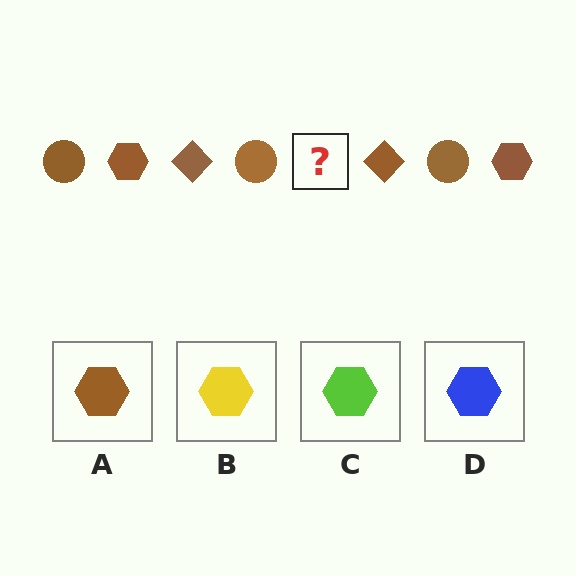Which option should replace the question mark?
Option A.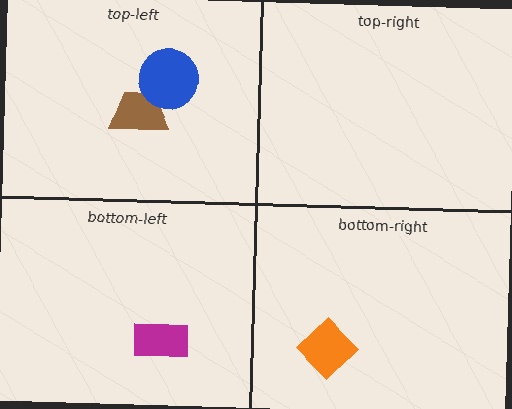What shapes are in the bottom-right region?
The orange diamond.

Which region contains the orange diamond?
The bottom-right region.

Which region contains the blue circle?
The top-left region.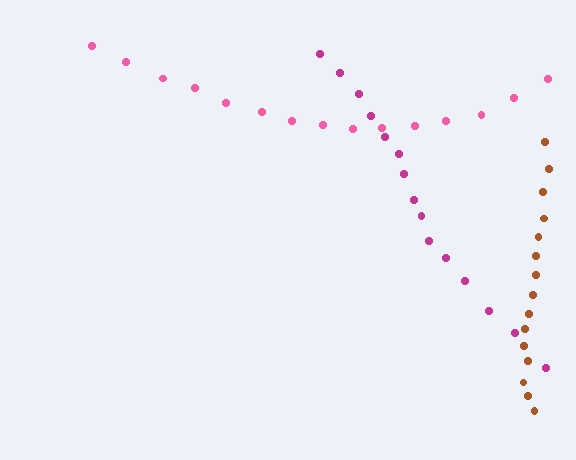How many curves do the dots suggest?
There are 3 distinct paths.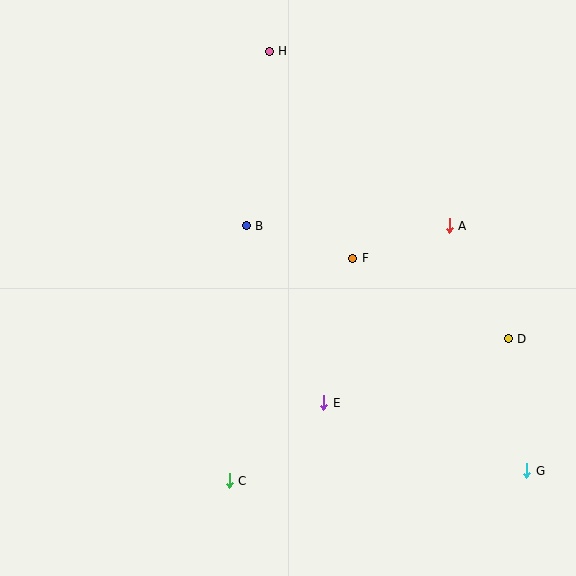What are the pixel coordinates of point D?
Point D is at (508, 339).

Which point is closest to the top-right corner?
Point A is closest to the top-right corner.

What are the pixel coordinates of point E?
Point E is at (324, 403).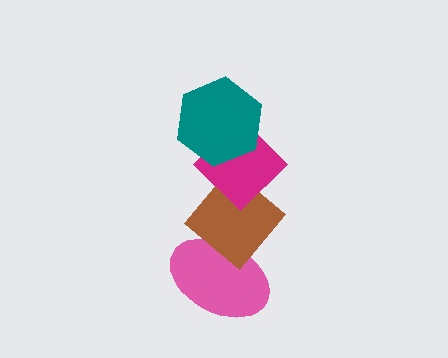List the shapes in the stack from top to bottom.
From top to bottom: the teal hexagon, the magenta diamond, the brown diamond, the pink ellipse.